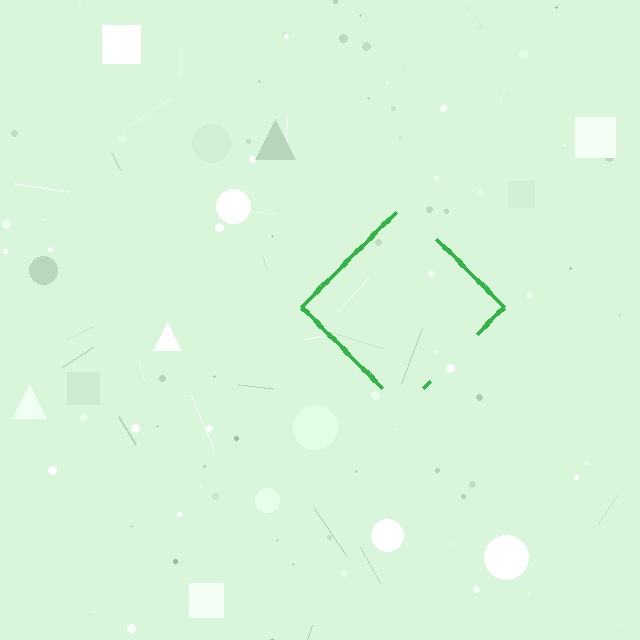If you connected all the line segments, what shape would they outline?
They would outline a diamond.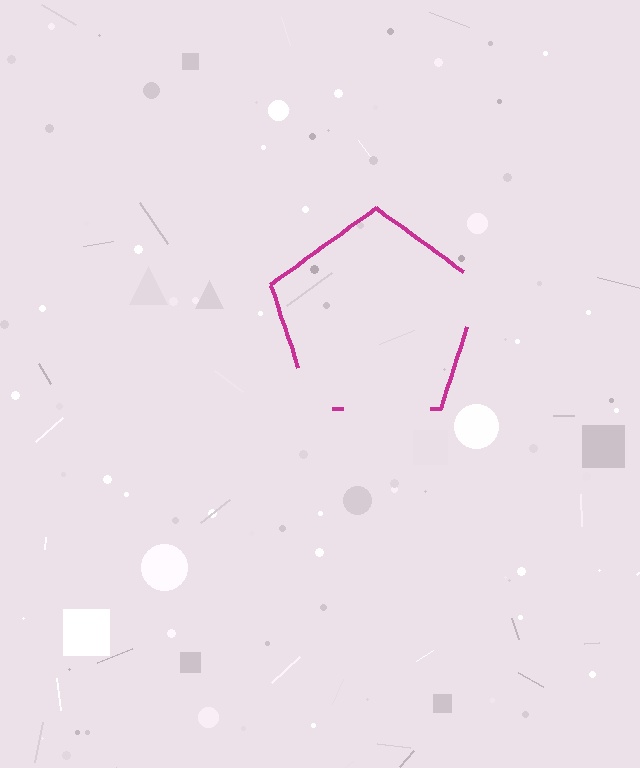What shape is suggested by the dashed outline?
The dashed outline suggests a pentagon.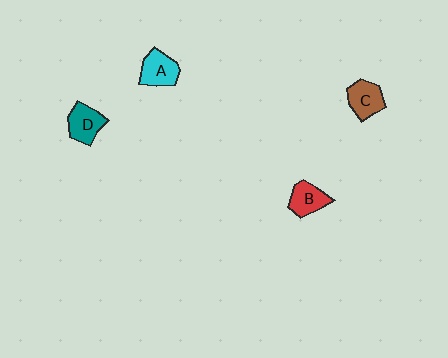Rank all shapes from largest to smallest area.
From largest to smallest: A (cyan), D (teal), C (brown), B (red).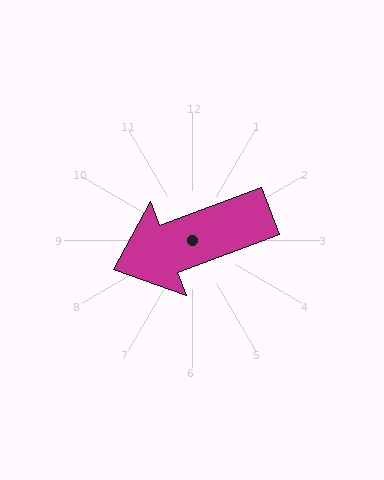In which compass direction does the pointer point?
West.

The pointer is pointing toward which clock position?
Roughly 8 o'clock.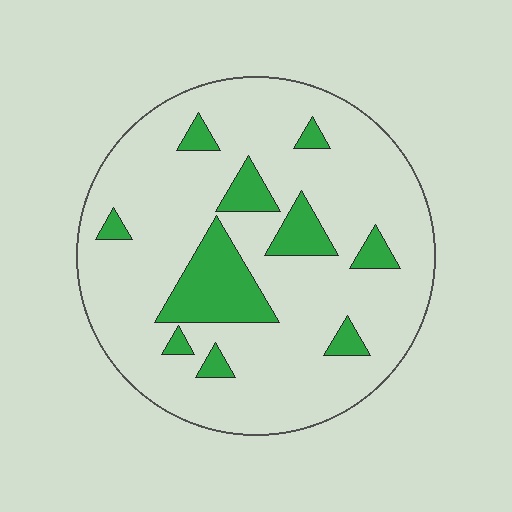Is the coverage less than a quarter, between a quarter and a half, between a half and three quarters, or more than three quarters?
Less than a quarter.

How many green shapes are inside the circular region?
10.